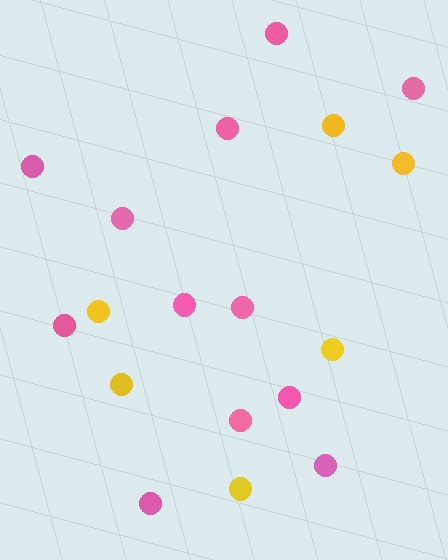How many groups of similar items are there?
There are 2 groups: one group of pink circles (12) and one group of yellow circles (6).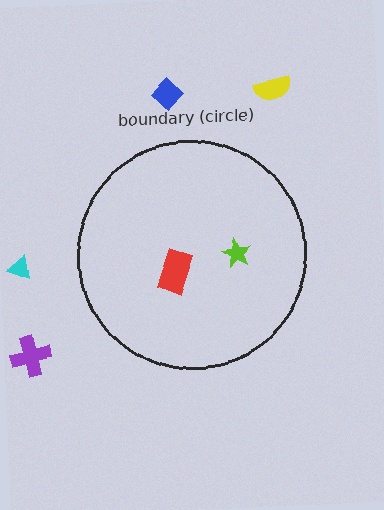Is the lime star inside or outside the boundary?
Inside.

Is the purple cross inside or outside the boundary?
Outside.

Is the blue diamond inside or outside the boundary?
Outside.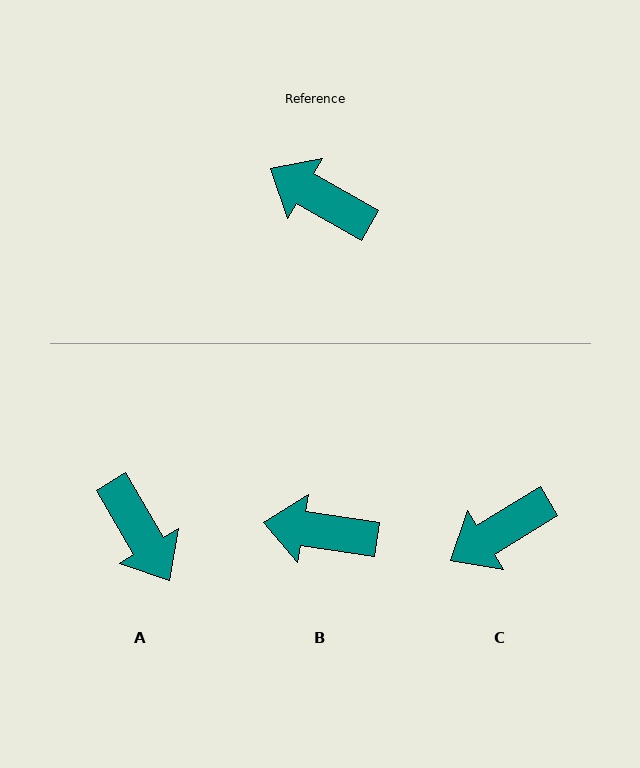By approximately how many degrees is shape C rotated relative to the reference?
Approximately 61 degrees counter-clockwise.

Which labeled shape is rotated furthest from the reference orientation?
A, about 150 degrees away.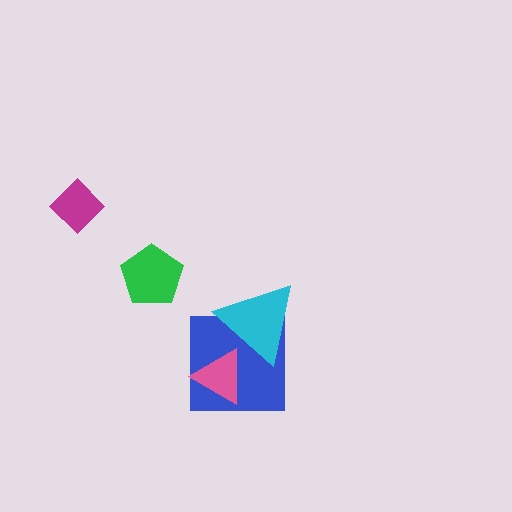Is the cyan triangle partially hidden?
Yes, it is partially covered by another shape.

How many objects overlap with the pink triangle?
2 objects overlap with the pink triangle.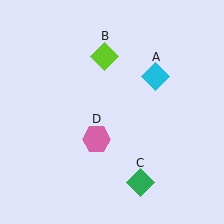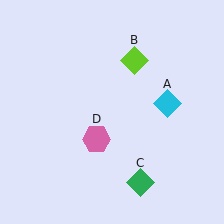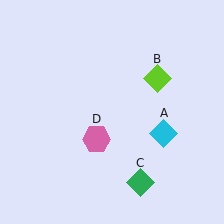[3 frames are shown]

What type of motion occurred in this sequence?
The cyan diamond (object A), lime diamond (object B) rotated clockwise around the center of the scene.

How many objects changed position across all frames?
2 objects changed position: cyan diamond (object A), lime diamond (object B).